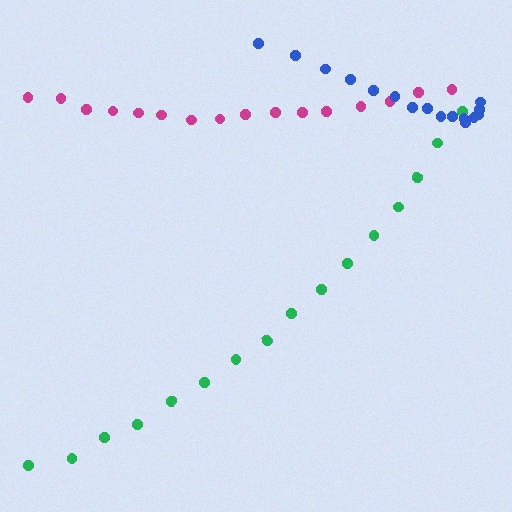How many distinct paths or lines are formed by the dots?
There are 3 distinct paths.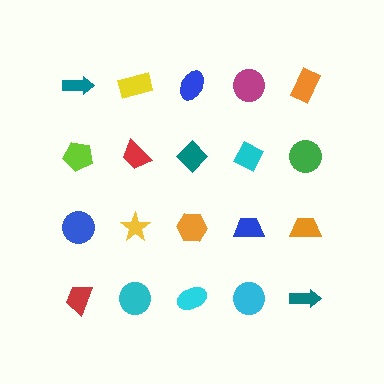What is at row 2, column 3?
A teal diamond.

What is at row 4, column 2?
A cyan circle.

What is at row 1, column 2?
A yellow rectangle.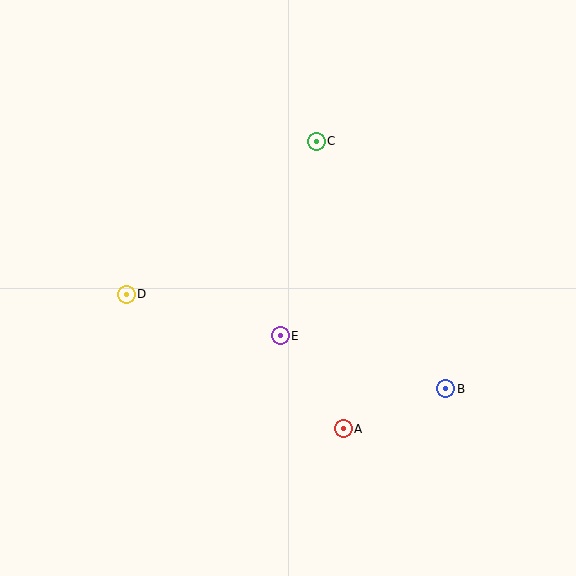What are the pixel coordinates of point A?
Point A is at (343, 429).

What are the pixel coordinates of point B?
Point B is at (446, 389).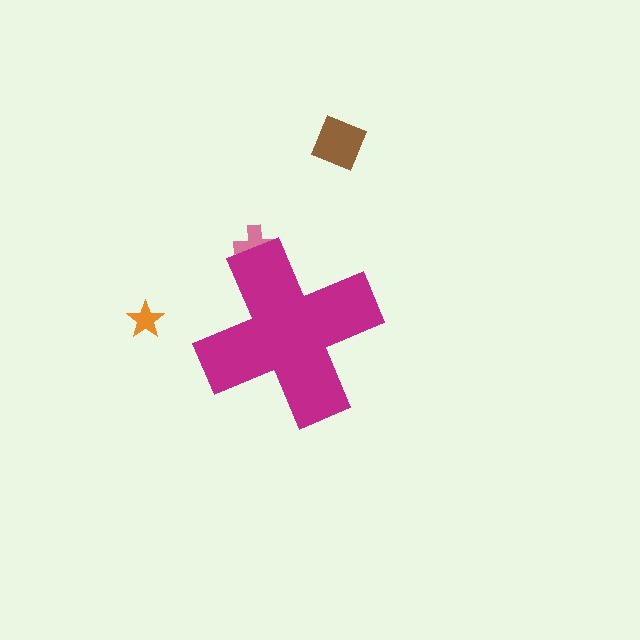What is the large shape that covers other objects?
A magenta cross.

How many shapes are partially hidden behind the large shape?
1 shape is partially hidden.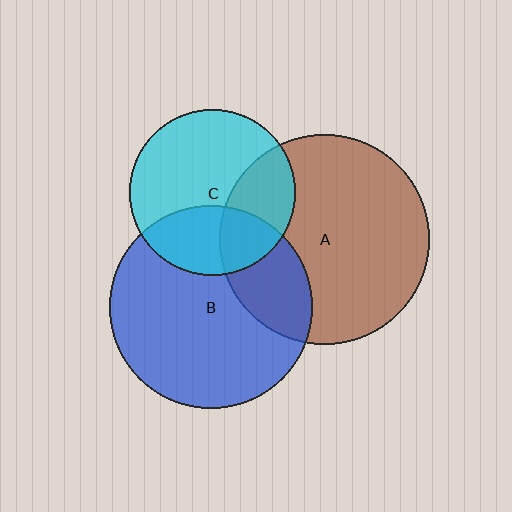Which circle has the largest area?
Circle A (brown).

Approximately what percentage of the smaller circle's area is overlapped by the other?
Approximately 35%.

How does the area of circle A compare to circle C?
Approximately 1.6 times.